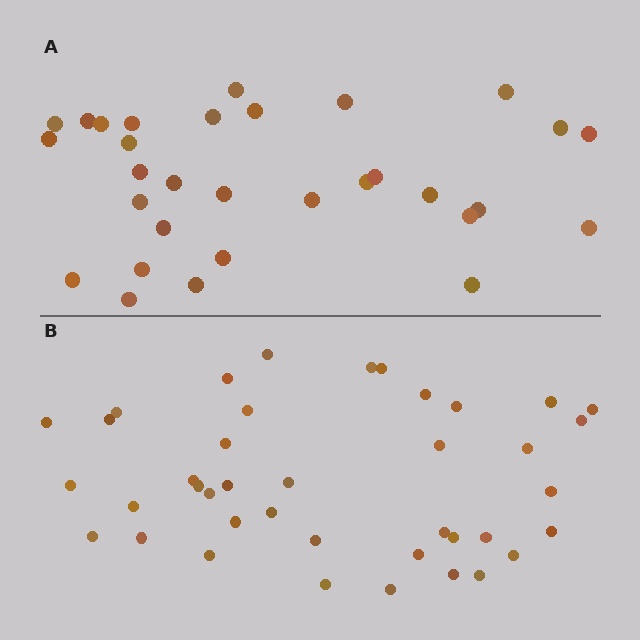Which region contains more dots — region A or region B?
Region B (the bottom region) has more dots.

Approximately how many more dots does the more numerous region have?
Region B has roughly 8 or so more dots than region A.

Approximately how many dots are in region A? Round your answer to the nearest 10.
About 30 dots. (The exact count is 31, which rounds to 30.)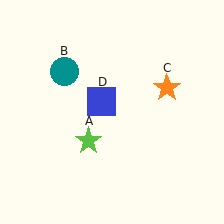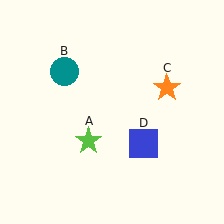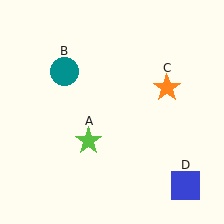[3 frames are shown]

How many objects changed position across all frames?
1 object changed position: blue square (object D).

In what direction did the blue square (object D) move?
The blue square (object D) moved down and to the right.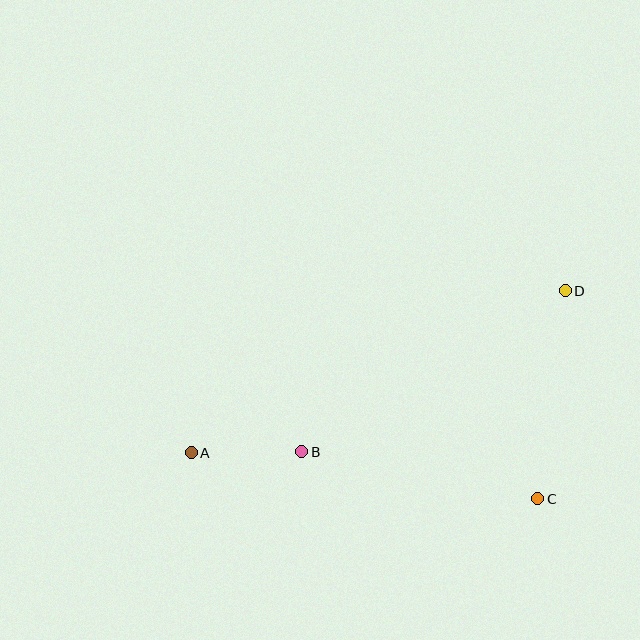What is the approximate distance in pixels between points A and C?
The distance between A and C is approximately 350 pixels.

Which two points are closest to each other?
Points A and B are closest to each other.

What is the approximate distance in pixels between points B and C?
The distance between B and C is approximately 241 pixels.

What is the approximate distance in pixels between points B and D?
The distance between B and D is approximately 309 pixels.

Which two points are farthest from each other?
Points A and D are farthest from each other.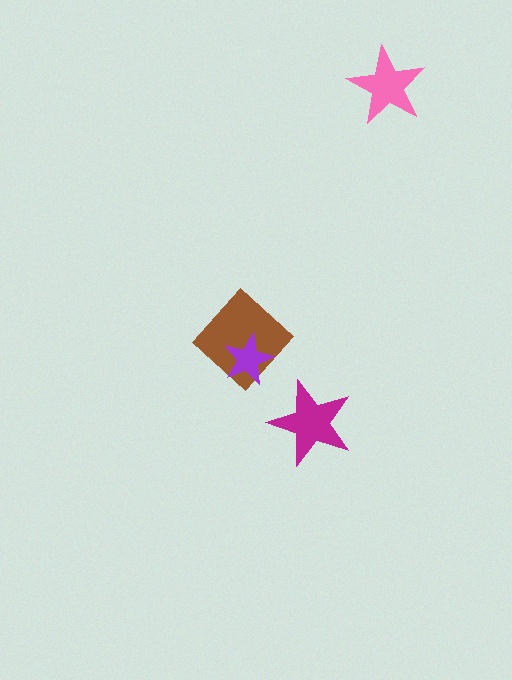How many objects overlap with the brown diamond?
1 object overlaps with the brown diamond.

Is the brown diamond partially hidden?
Yes, it is partially covered by another shape.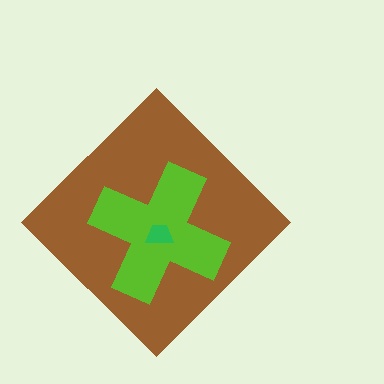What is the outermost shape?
The brown diamond.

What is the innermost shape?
The green trapezoid.